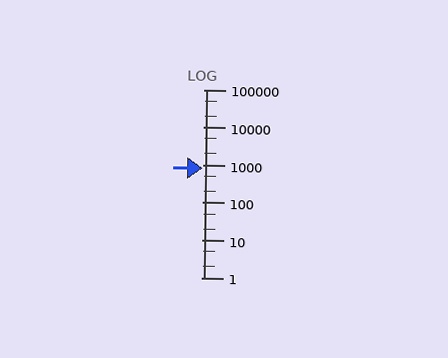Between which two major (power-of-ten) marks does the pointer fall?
The pointer is between 100 and 1000.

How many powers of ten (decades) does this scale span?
The scale spans 5 decades, from 1 to 100000.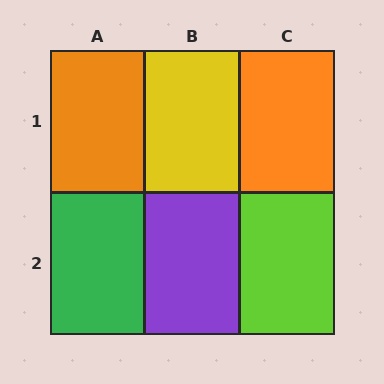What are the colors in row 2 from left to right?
Green, purple, lime.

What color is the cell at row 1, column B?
Yellow.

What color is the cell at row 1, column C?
Orange.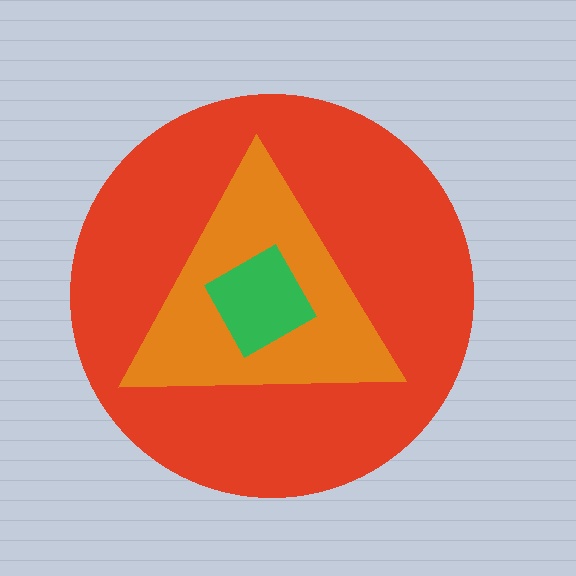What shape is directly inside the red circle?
The orange triangle.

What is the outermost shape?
The red circle.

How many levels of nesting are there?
3.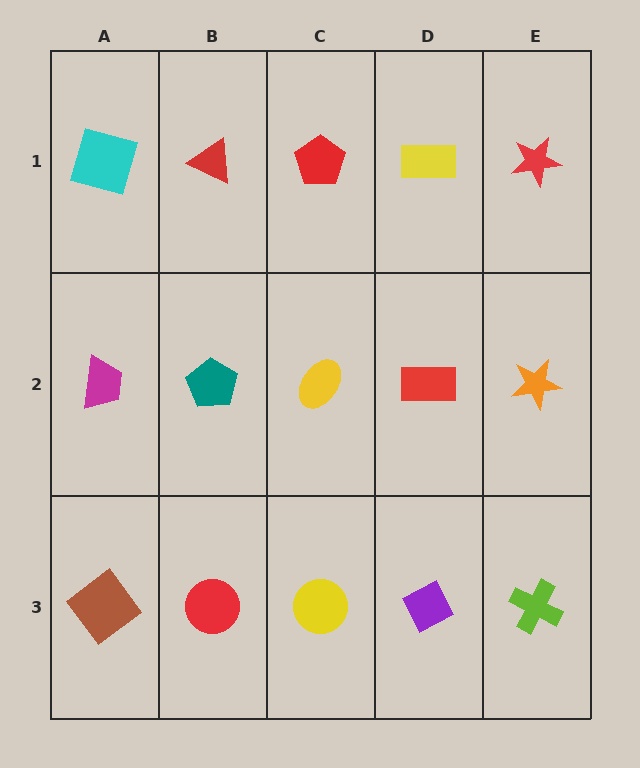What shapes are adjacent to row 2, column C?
A red pentagon (row 1, column C), a yellow circle (row 3, column C), a teal pentagon (row 2, column B), a red rectangle (row 2, column D).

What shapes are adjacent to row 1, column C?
A yellow ellipse (row 2, column C), a red triangle (row 1, column B), a yellow rectangle (row 1, column D).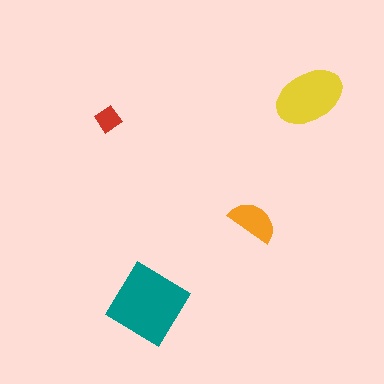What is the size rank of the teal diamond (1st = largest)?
1st.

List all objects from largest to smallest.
The teal diamond, the yellow ellipse, the orange semicircle, the red diamond.